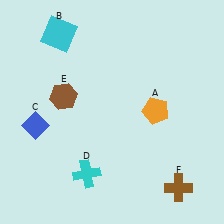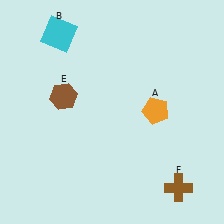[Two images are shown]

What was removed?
The cyan cross (D), the blue diamond (C) were removed in Image 2.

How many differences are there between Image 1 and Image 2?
There are 2 differences between the two images.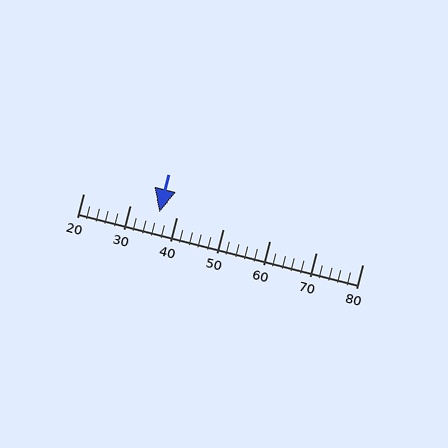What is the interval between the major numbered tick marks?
The major tick marks are spaced 10 units apart.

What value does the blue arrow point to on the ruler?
The blue arrow points to approximately 36.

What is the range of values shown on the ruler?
The ruler shows values from 20 to 80.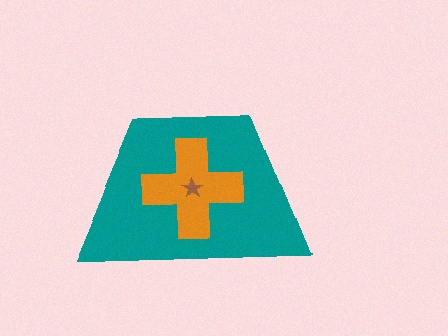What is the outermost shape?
The teal trapezoid.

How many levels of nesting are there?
3.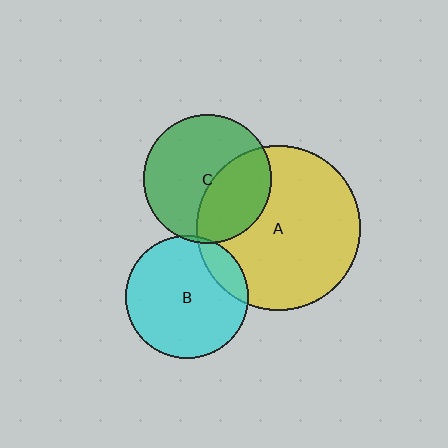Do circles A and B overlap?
Yes.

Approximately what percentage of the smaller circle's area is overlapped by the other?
Approximately 15%.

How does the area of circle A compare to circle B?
Approximately 1.8 times.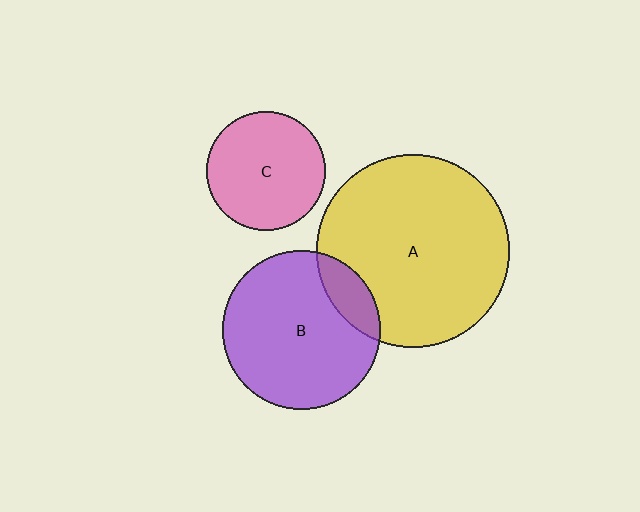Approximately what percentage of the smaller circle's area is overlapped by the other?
Approximately 15%.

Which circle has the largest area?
Circle A (yellow).